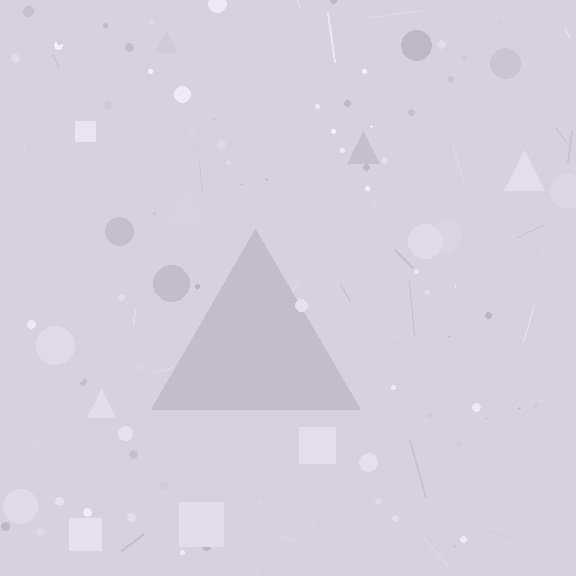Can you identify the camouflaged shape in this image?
The camouflaged shape is a triangle.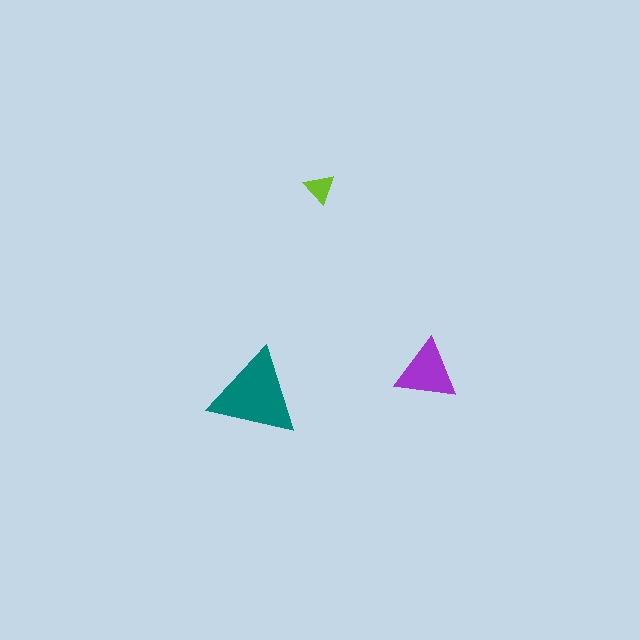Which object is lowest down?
The teal triangle is bottommost.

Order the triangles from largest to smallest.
the teal one, the purple one, the lime one.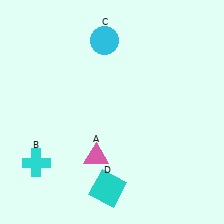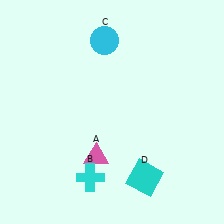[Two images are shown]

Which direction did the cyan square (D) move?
The cyan square (D) moved right.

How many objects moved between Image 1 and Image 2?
2 objects moved between the two images.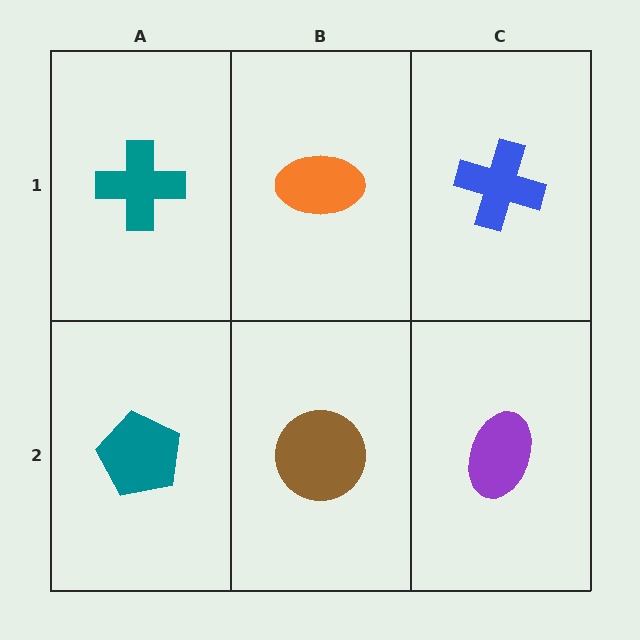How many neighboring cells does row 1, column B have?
3.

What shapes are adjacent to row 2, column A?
A teal cross (row 1, column A), a brown circle (row 2, column B).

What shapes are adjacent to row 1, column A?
A teal pentagon (row 2, column A), an orange ellipse (row 1, column B).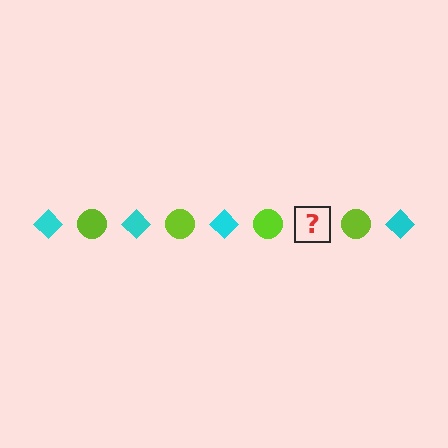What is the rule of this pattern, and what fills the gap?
The rule is that the pattern alternates between cyan diamond and lime circle. The gap should be filled with a cyan diamond.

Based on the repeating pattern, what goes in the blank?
The blank should be a cyan diamond.